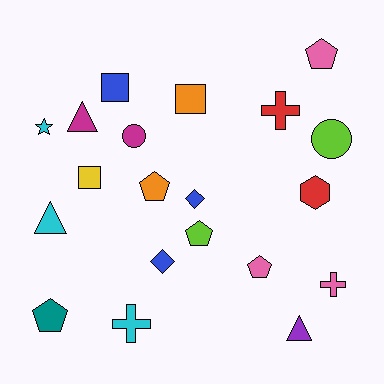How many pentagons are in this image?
There are 5 pentagons.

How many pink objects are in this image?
There are 3 pink objects.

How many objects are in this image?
There are 20 objects.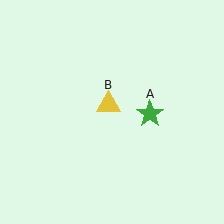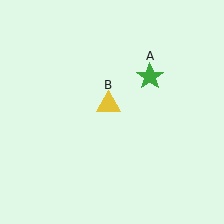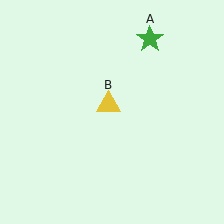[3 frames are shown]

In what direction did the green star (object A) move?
The green star (object A) moved up.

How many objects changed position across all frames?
1 object changed position: green star (object A).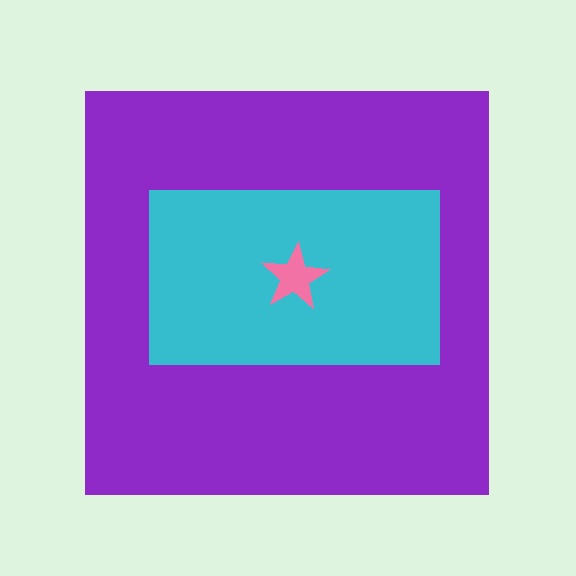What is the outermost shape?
The purple square.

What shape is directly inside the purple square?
The cyan rectangle.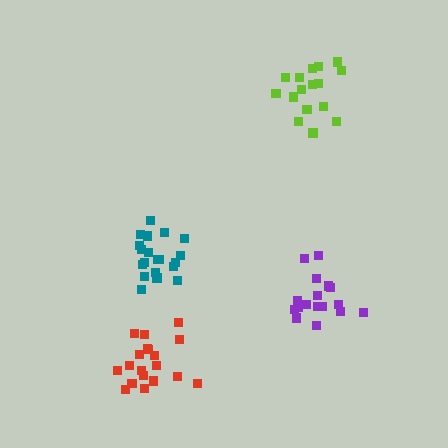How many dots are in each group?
Group 1: 20 dots, Group 2: 19 dots, Group 3: 16 dots, Group 4: 17 dots (72 total).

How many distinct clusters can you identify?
There are 4 distinct clusters.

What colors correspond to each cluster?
The clusters are colored: teal, red, lime, purple.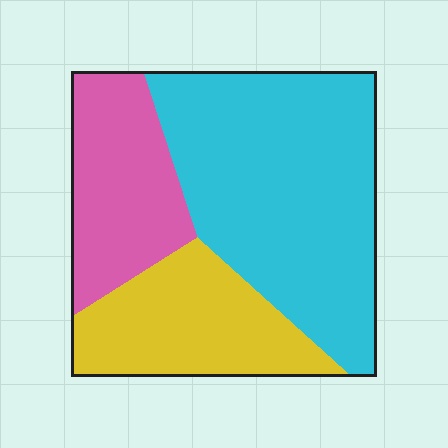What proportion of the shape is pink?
Pink covers roughly 25% of the shape.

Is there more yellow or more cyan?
Cyan.